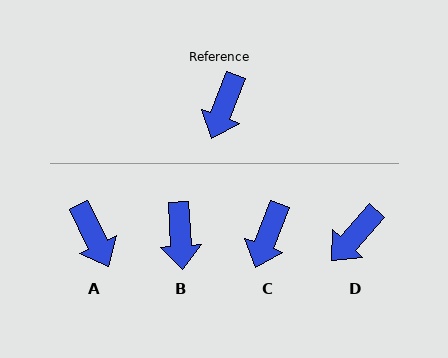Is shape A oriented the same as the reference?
No, it is off by about 47 degrees.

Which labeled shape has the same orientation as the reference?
C.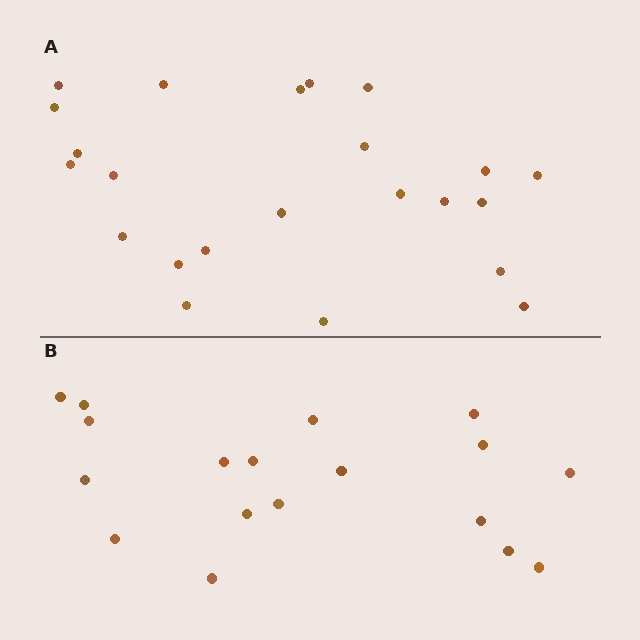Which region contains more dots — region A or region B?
Region A (the top region) has more dots.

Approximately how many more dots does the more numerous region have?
Region A has about 5 more dots than region B.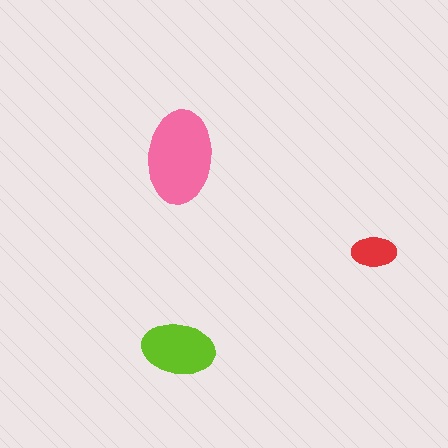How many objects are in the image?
There are 3 objects in the image.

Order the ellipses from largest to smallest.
the pink one, the lime one, the red one.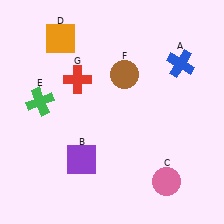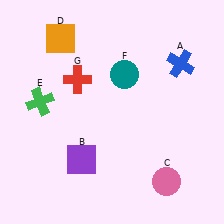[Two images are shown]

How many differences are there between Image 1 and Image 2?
There is 1 difference between the two images.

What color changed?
The circle (F) changed from brown in Image 1 to teal in Image 2.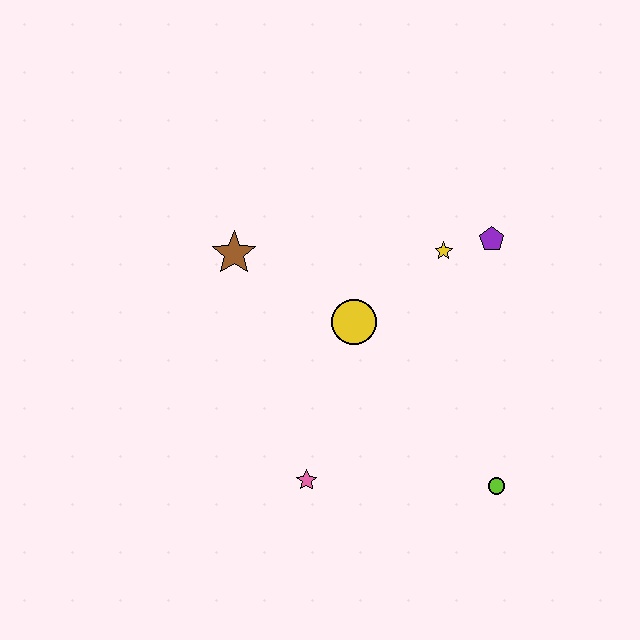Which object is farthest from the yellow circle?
The lime circle is farthest from the yellow circle.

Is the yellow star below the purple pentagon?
Yes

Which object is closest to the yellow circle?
The yellow star is closest to the yellow circle.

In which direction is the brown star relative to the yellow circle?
The brown star is to the left of the yellow circle.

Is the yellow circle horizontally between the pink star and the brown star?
No